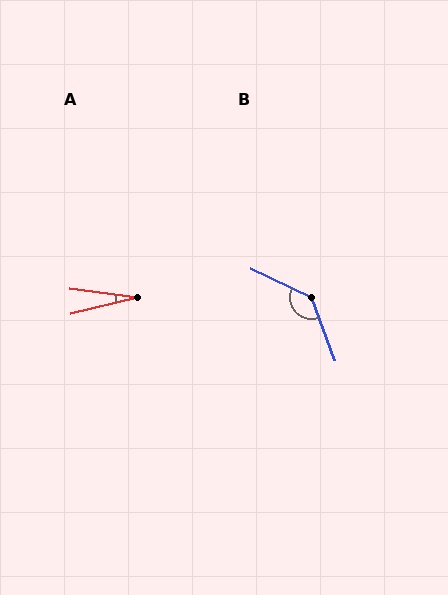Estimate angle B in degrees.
Approximately 136 degrees.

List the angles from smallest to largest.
A (21°), B (136°).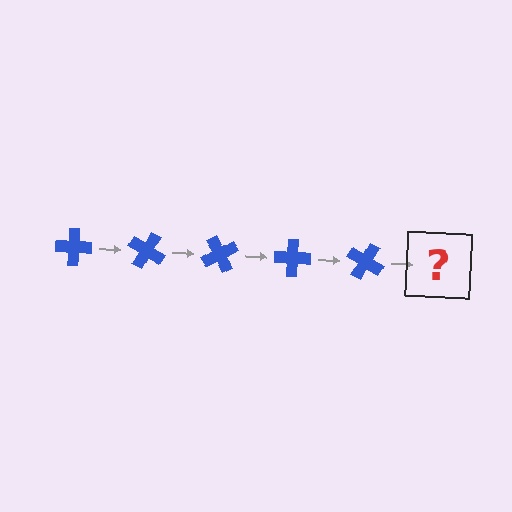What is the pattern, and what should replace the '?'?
The pattern is that the cross rotates 30 degrees each step. The '?' should be a blue cross rotated 150 degrees.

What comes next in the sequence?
The next element should be a blue cross rotated 150 degrees.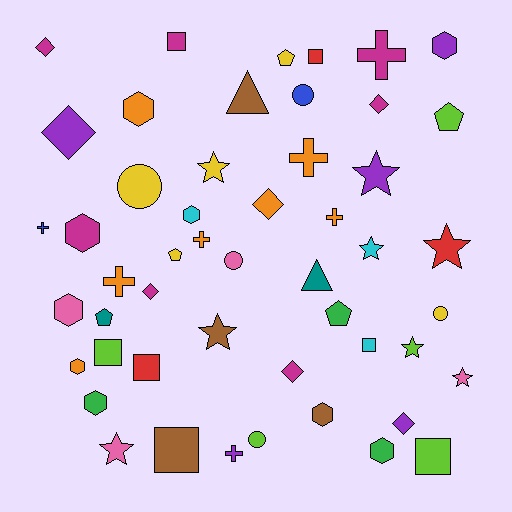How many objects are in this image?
There are 50 objects.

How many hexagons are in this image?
There are 9 hexagons.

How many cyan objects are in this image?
There are 3 cyan objects.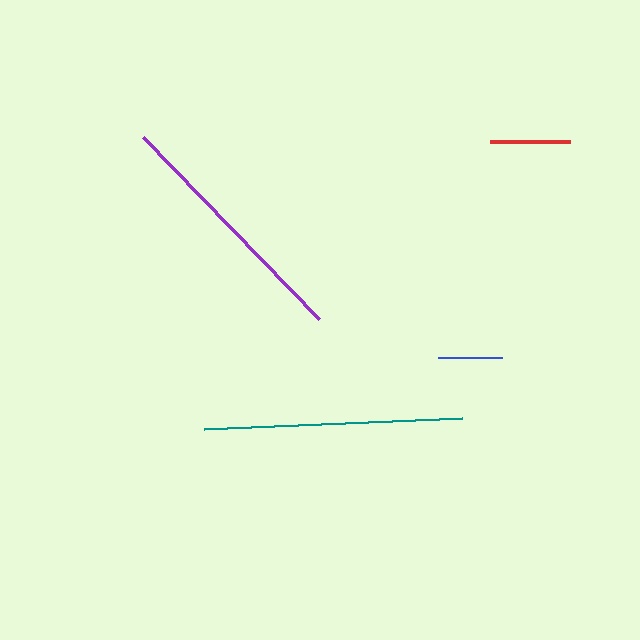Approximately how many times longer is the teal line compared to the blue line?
The teal line is approximately 4.0 times the length of the blue line.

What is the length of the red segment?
The red segment is approximately 80 pixels long.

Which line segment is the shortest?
The blue line is the shortest at approximately 65 pixels.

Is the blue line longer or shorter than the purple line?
The purple line is longer than the blue line.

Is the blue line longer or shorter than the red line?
The red line is longer than the blue line.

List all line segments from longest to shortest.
From longest to shortest: teal, purple, red, blue.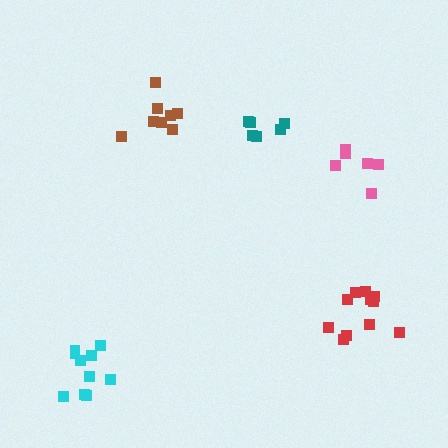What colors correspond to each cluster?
The clusters are colored: pink, teal, brown, cyan, red.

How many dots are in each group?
Group 1: 6 dots, Group 2: 6 dots, Group 3: 8 dots, Group 4: 10 dots, Group 5: 11 dots (41 total).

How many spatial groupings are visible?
There are 5 spatial groupings.